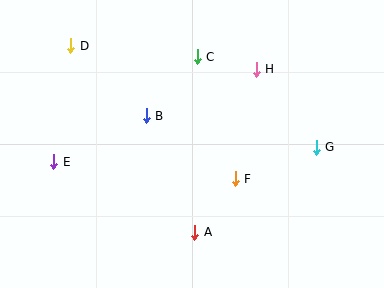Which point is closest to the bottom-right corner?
Point G is closest to the bottom-right corner.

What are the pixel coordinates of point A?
Point A is at (195, 232).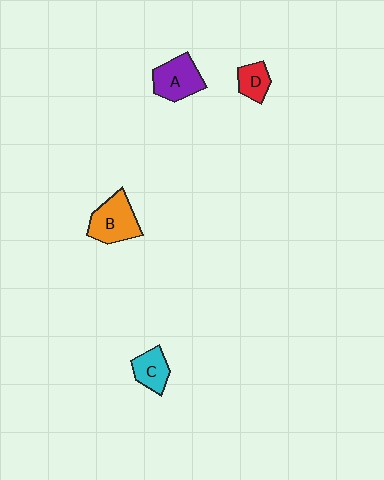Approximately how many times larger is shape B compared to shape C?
Approximately 1.5 times.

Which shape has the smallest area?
Shape D (red).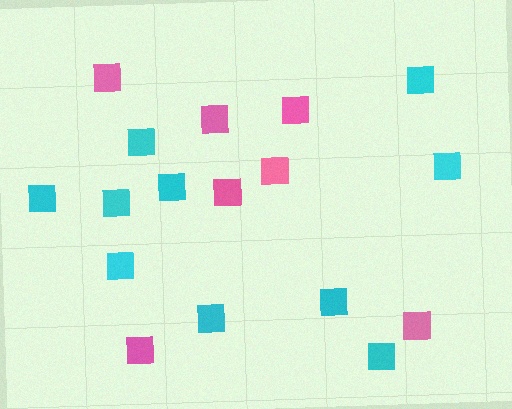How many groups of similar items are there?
There are 2 groups: one group of pink squares (7) and one group of cyan squares (10).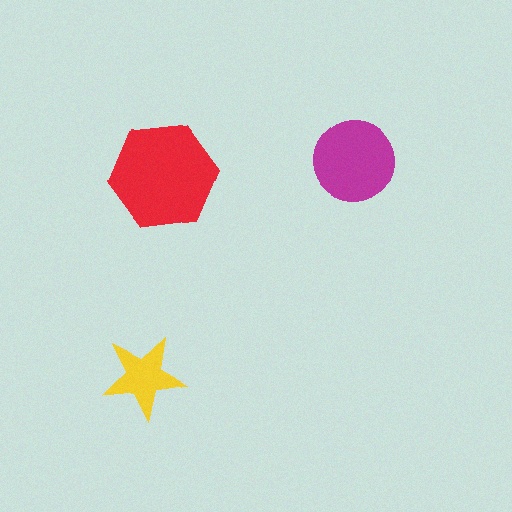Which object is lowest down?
The yellow star is bottommost.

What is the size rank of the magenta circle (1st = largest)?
2nd.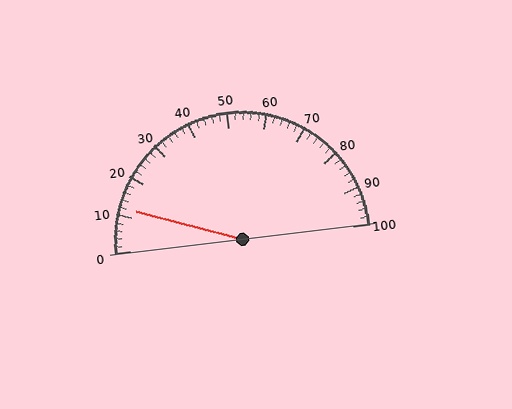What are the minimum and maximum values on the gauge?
The gauge ranges from 0 to 100.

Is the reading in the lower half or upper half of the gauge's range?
The reading is in the lower half of the range (0 to 100).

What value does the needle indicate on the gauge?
The needle indicates approximately 12.